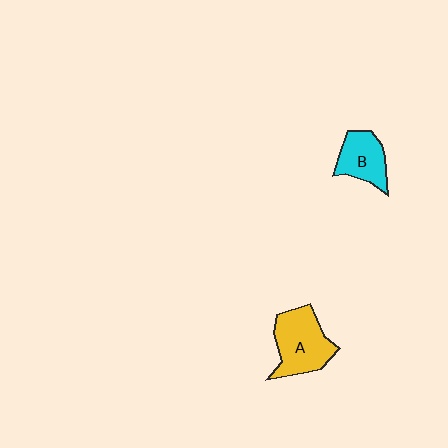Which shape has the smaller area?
Shape B (cyan).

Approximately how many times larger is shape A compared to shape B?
Approximately 1.4 times.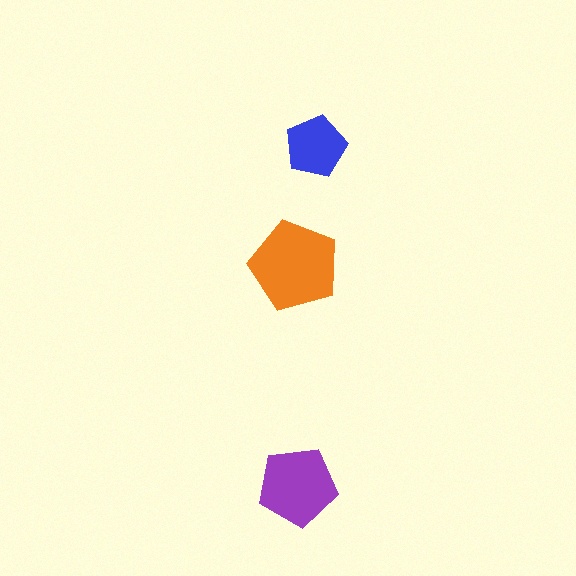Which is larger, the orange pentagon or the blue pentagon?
The orange one.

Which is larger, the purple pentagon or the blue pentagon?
The purple one.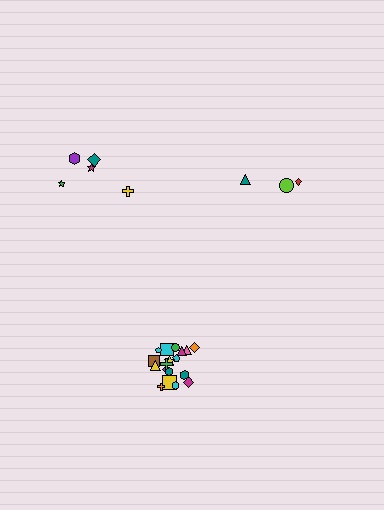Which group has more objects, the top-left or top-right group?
The top-left group.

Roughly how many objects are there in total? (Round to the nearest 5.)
Roughly 25 objects in total.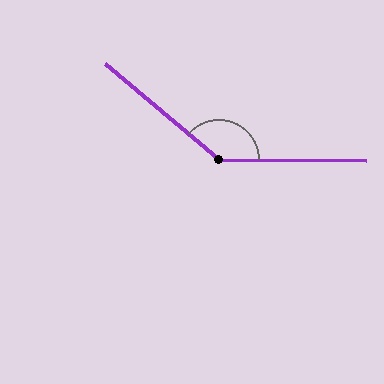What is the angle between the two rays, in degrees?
Approximately 140 degrees.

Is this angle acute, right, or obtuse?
It is obtuse.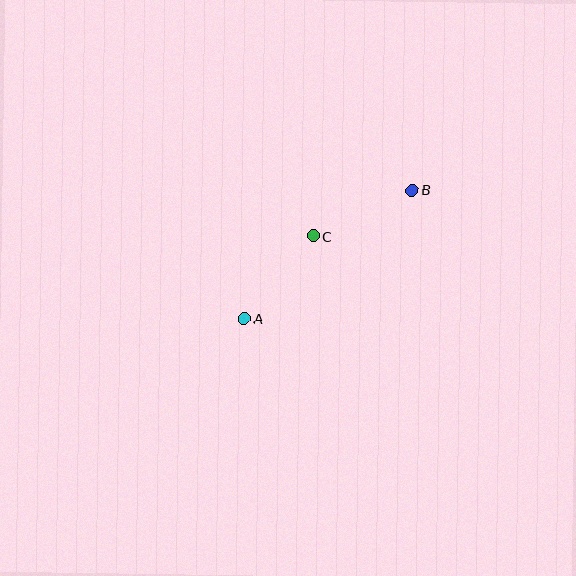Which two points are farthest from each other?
Points A and B are farthest from each other.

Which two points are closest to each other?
Points A and C are closest to each other.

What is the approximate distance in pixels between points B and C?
The distance between B and C is approximately 110 pixels.